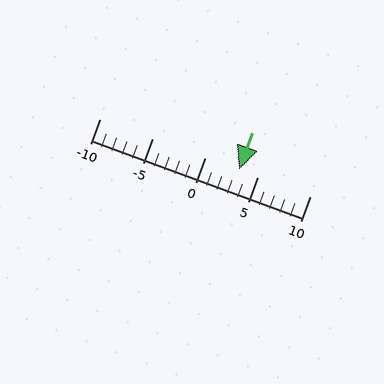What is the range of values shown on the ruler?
The ruler shows values from -10 to 10.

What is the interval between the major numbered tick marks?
The major tick marks are spaced 5 units apart.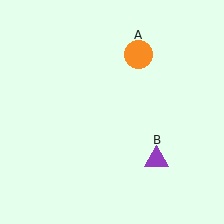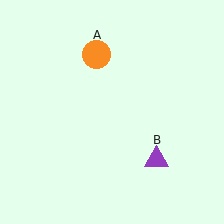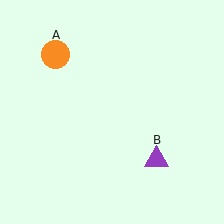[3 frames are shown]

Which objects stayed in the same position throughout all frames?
Purple triangle (object B) remained stationary.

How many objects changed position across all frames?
1 object changed position: orange circle (object A).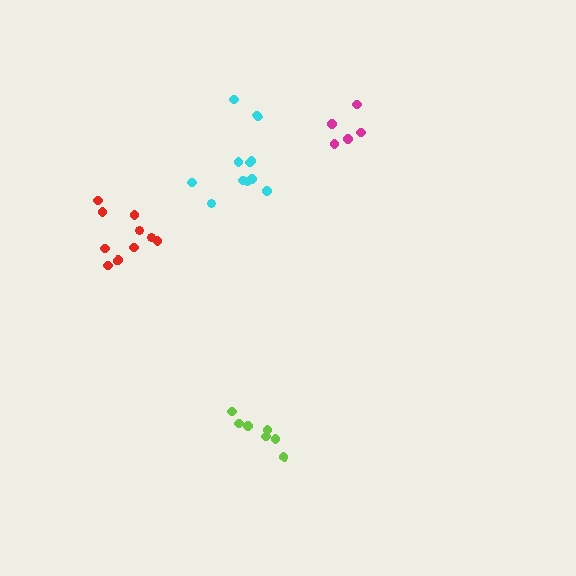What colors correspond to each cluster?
The clusters are colored: cyan, magenta, lime, red.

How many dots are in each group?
Group 1: 11 dots, Group 2: 5 dots, Group 3: 7 dots, Group 4: 10 dots (33 total).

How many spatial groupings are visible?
There are 4 spatial groupings.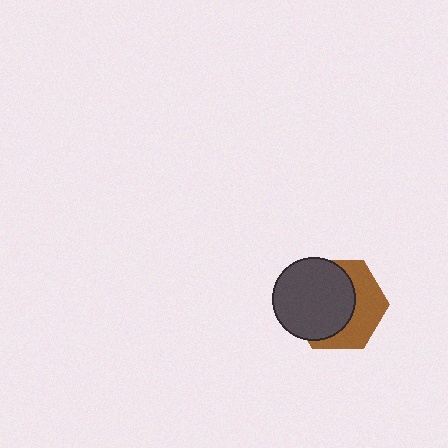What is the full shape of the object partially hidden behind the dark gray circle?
The partially hidden object is a brown hexagon.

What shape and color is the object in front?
The object in front is a dark gray circle.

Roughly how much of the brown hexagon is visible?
A small part of it is visible (roughly 42%).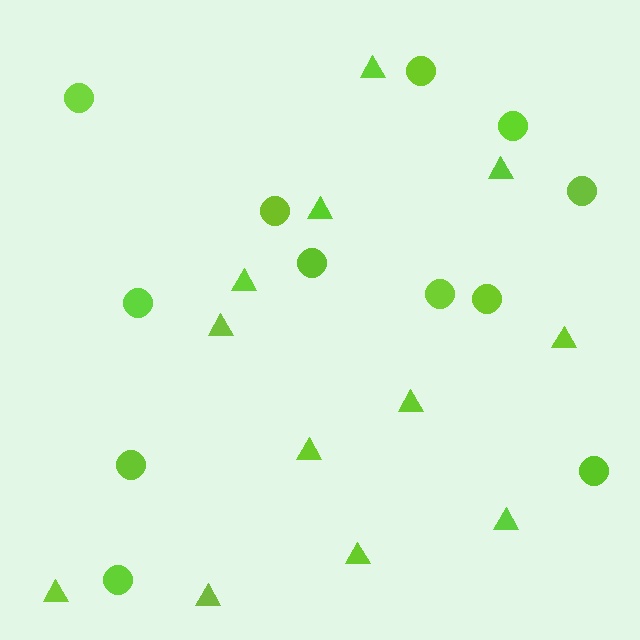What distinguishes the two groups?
There are 2 groups: one group of circles (12) and one group of triangles (12).